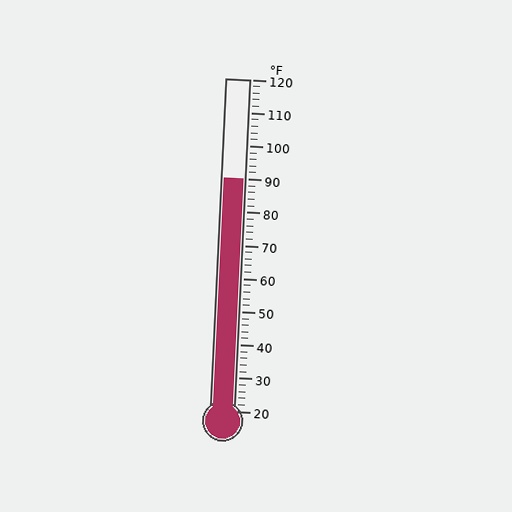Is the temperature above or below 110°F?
The temperature is below 110°F.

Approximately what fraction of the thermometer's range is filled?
The thermometer is filled to approximately 70% of its range.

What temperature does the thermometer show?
The thermometer shows approximately 90°F.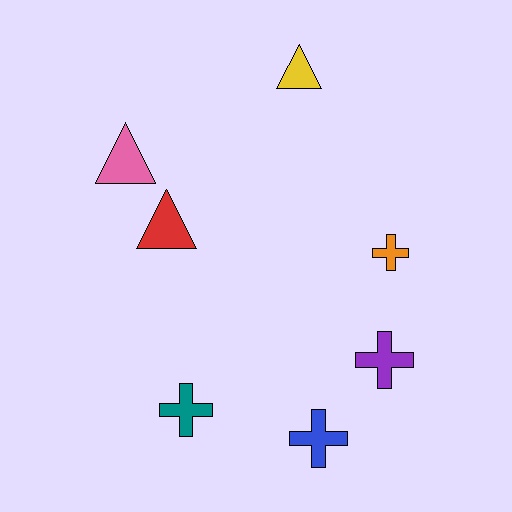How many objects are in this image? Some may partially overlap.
There are 7 objects.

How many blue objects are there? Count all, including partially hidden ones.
There is 1 blue object.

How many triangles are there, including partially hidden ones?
There are 3 triangles.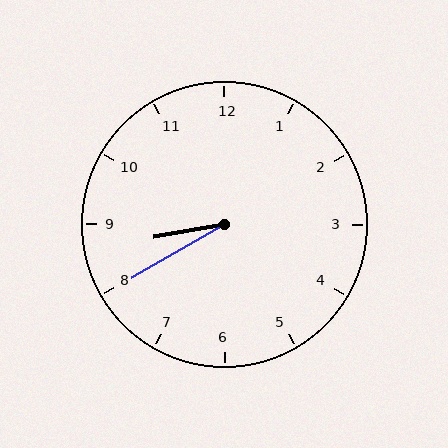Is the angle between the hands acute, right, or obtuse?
It is acute.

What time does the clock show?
8:40.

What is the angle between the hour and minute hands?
Approximately 20 degrees.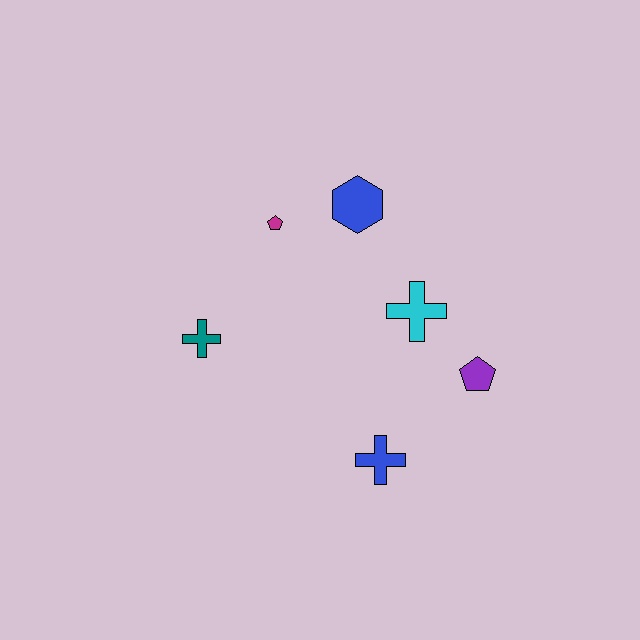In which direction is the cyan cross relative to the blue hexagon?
The cyan cross is below the blue hexagon.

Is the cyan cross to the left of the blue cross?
No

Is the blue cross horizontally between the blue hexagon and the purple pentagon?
Yes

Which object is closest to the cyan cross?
The purple pentagon is closest to the cyan cross.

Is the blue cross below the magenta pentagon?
Yes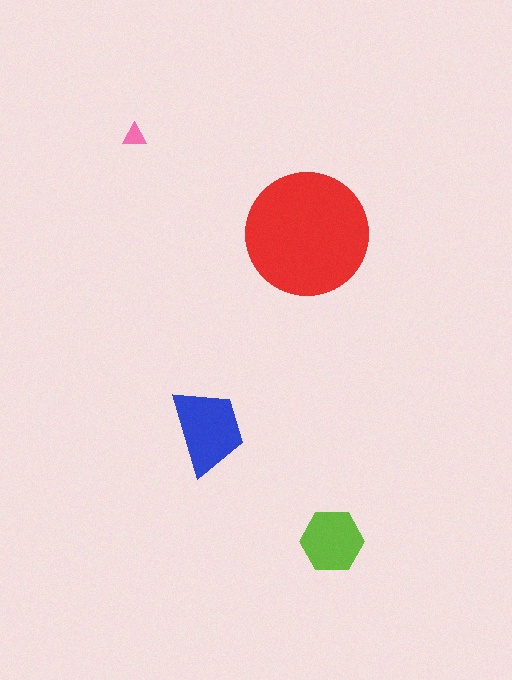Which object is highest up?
The pink triangle is topmost.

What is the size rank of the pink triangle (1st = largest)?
4th.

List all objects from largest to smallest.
The red circle, the blue trapezoid, the lime hexagon, the pink triangle.